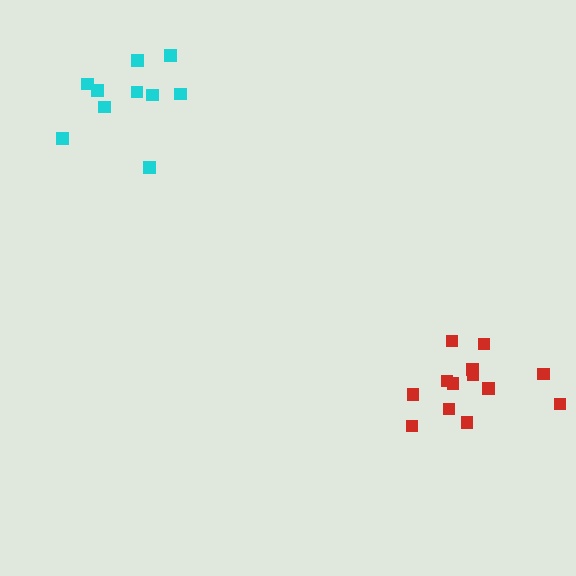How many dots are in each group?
Group 1: 10 dots, Group 2: 13 dots (23 total).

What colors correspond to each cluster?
The clusters are colored: cyan, red.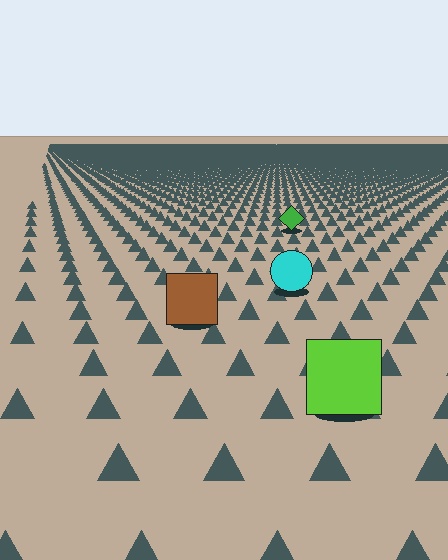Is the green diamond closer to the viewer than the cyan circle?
No. The cyan circle is closer — you can tell from the texture gradient: the ground texture is coarser near it.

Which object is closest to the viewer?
The lime square is closest. The texture marks near it are larger and more spread out.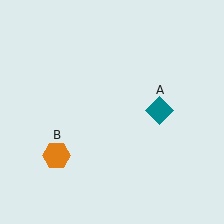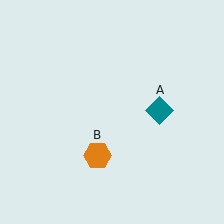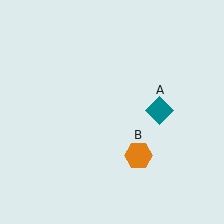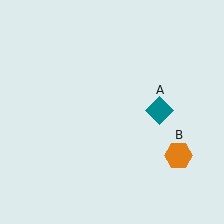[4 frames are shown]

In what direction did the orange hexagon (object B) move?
The orange hexagon (object B) moved right.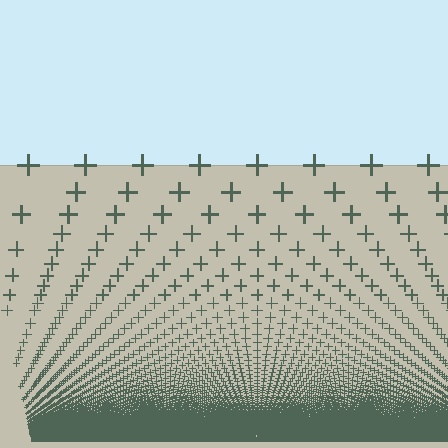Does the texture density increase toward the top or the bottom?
Density increases toward the bottom.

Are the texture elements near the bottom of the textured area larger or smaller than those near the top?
Smaller. The gradient is inverted — elements near the bottom are smaller and denser.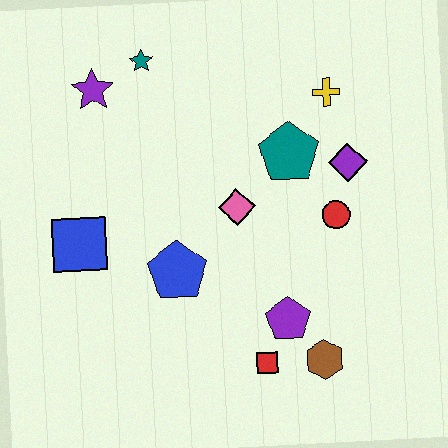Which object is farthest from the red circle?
The purple star is farthest from the red circle.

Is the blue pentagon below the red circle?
Yes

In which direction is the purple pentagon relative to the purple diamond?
The purple pentagon is below the purple diamond.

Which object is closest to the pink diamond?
The teal pentagon is closest to the pink diamond.